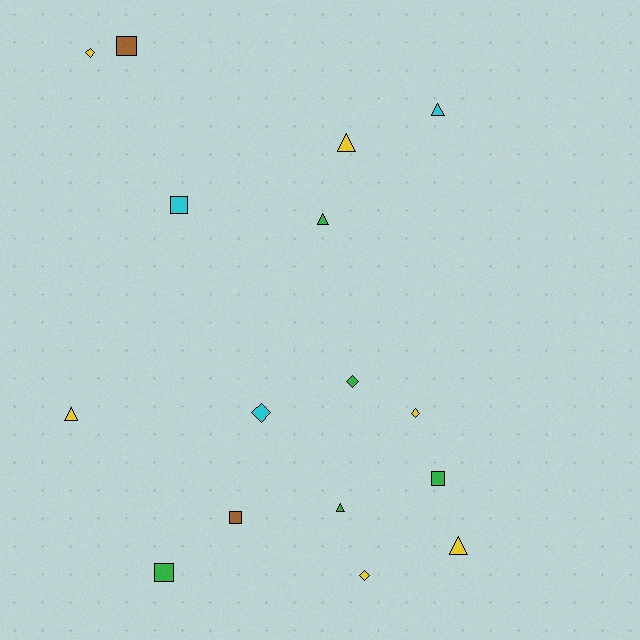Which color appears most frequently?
Yellow, with 6 objects.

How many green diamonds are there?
There is 1 green diamond.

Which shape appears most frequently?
Triangle, with 6 objects.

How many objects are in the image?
There are 16 objects.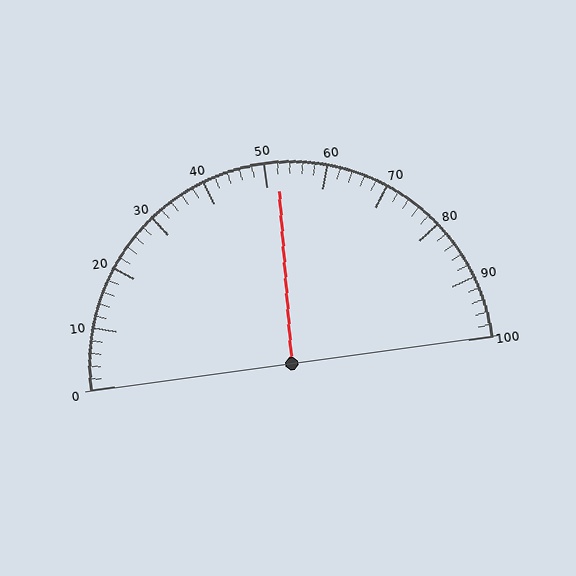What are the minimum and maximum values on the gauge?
The gauge ranges from 0 to 100.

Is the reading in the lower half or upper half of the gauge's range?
The reading is in the upper half of the range (0 to 100).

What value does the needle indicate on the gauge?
The needle indicates approximately 52.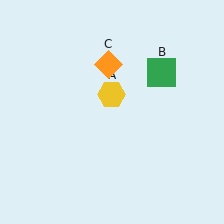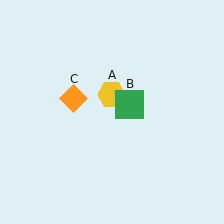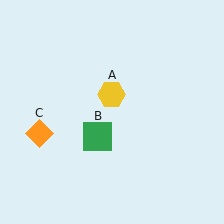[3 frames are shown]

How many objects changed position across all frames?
2 objects changed position: green square (object B), orange diamond (object C).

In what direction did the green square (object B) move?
The green square (object B) moved down and to the left.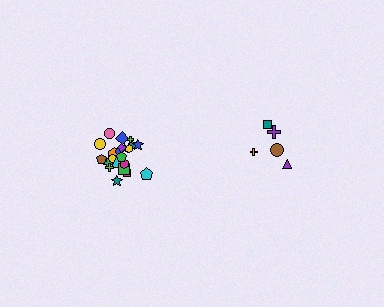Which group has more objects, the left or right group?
The left group.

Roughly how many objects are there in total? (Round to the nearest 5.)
Roughly 25 objects in total.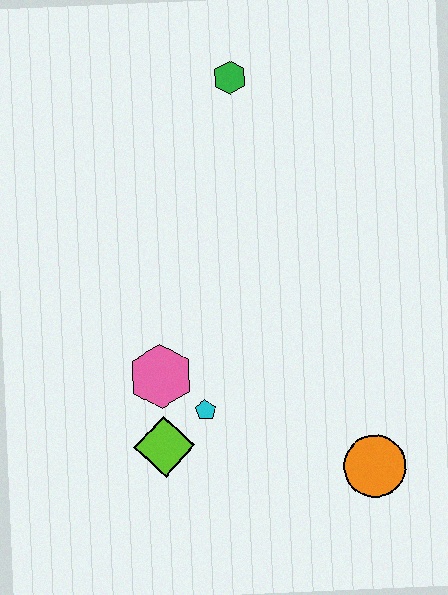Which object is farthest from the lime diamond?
The green hexagon is farthest from the lime diamond.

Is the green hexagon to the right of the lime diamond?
Yes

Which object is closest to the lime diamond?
The cyan pentagon is closest to the lime diamond.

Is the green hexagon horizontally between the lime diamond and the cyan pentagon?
No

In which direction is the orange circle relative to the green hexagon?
The orange circle is below the green hexagon.